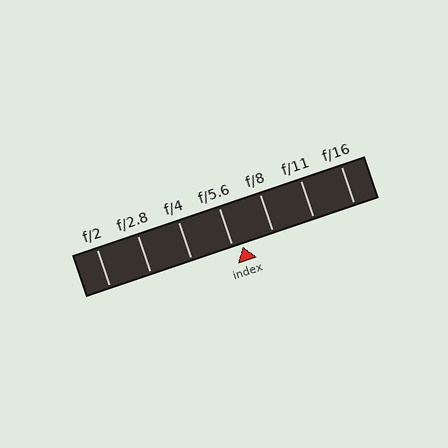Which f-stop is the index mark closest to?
The index mark is closest to f/5.6.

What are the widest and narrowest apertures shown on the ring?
The widest aperture shown is f/2 and the narrowest is f/16.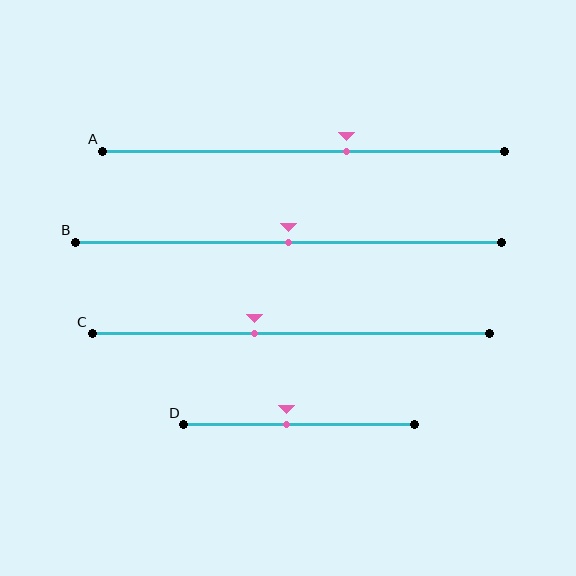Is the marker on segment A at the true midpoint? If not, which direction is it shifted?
No, the marker on segment A is shifted to the right by about 11% of the segment length.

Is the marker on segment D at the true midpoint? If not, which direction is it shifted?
No, the marker on segment D is shifted to the left by about 5% of the segment length.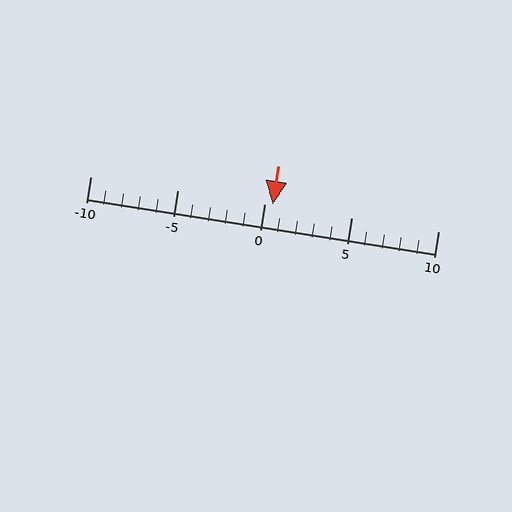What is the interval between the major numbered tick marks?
The major tick marks are spaced 5 units apart.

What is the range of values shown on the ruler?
The ruler shows values from -10 to 10.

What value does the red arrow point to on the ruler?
The red arrow points to approximately 0.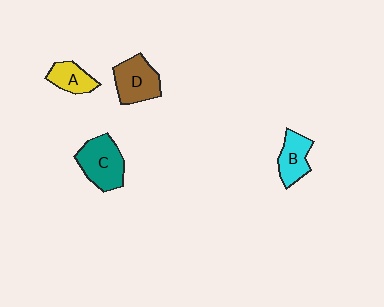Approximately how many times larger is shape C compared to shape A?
Approximately 1.7 times.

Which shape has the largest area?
Shape C (teal).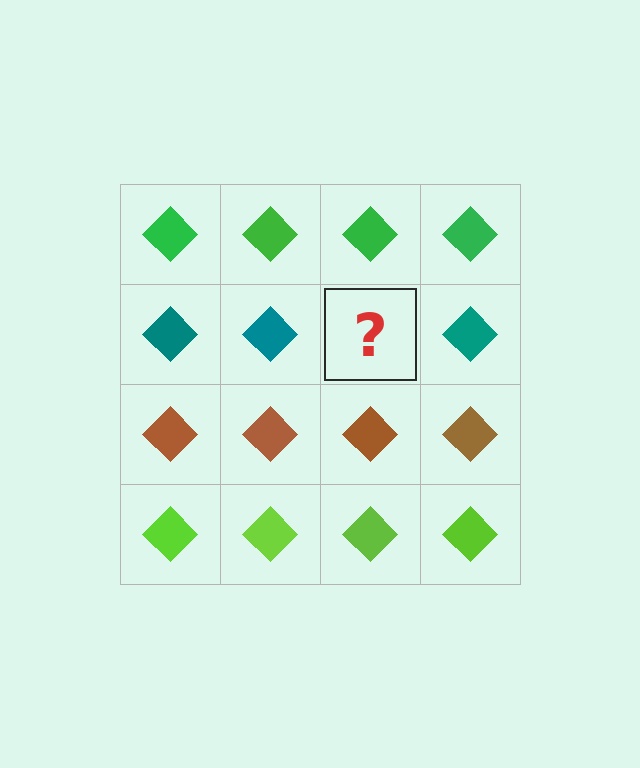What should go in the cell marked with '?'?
The missing cell should contain a teal diamond.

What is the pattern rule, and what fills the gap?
The rule is that each row has a consistent color. The gap should be filled with a teal diamond.